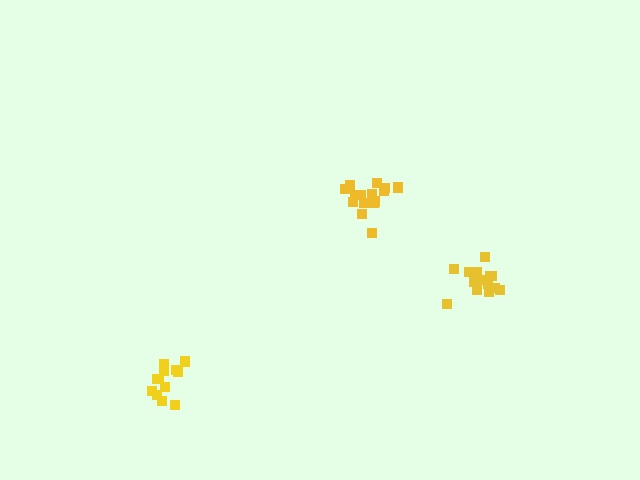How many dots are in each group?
Group 1: 17 dots, Group 2: 12 dots, Group 3: 15 dots (44 total).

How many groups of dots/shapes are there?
There are 3 groups.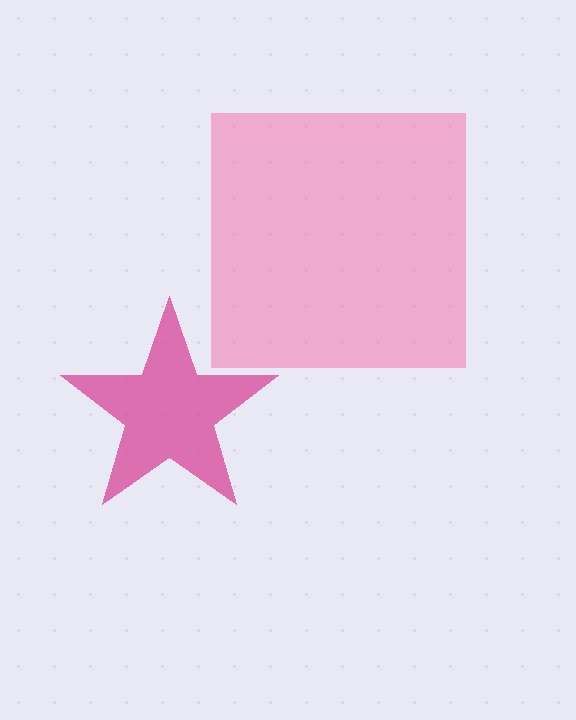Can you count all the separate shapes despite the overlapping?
Yes, there are 2 separate shapes.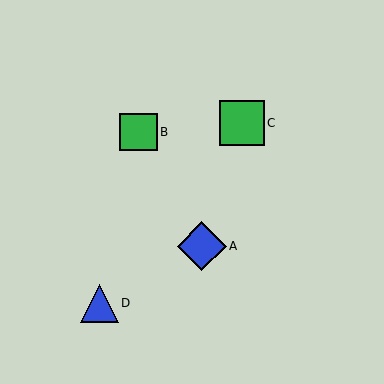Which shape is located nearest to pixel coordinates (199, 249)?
The blue diamond (labeled A) at (202, 246) is nearest to that location.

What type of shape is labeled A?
Shape A is a blue diamond.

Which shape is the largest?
The blue diamond (labeled A) is the largest.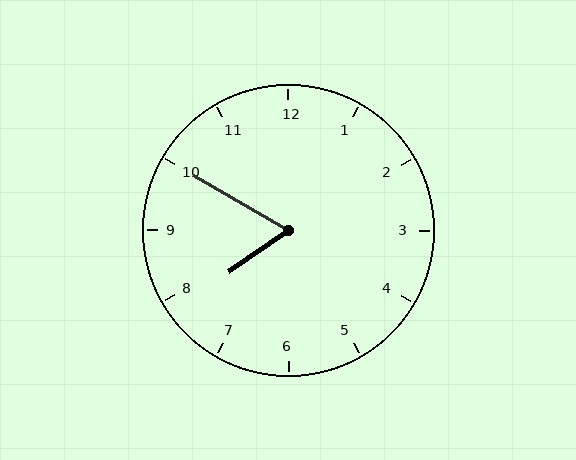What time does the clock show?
7:50.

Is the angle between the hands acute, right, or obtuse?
It is acute.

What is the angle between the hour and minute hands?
Approximately 65 degrees.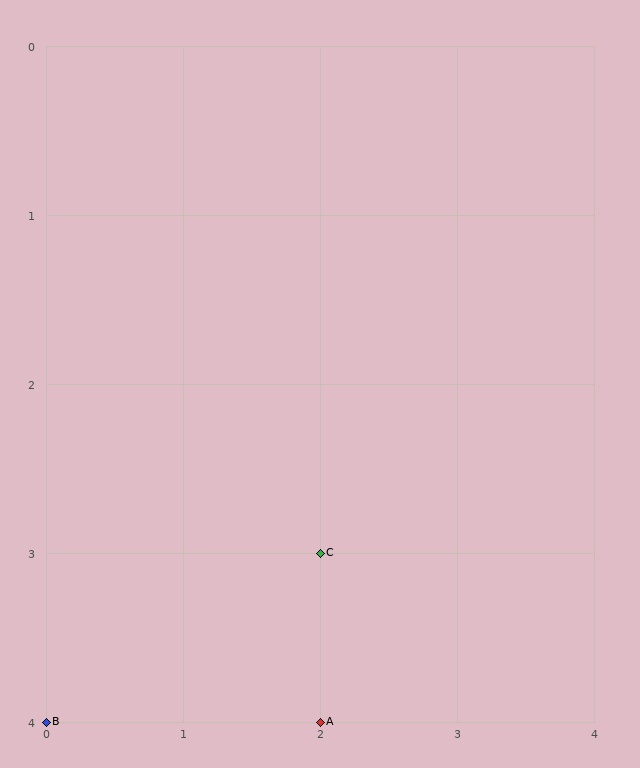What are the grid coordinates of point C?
Point C is at grid coordinates (2, 3).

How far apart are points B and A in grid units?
Points B and A are 2 columns apart.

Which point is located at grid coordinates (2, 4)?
Point A is at (2, 4).